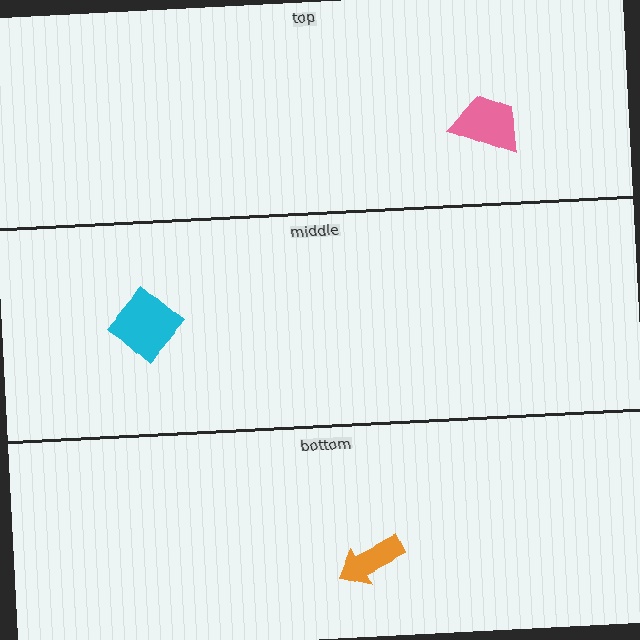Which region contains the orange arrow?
The bottom region.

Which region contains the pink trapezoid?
The top region.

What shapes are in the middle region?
The cyan diamond.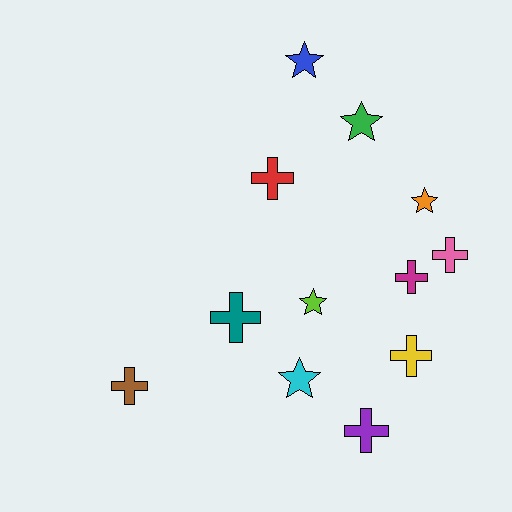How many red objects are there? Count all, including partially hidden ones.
There is 1 red object.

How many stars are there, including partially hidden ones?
There are 5 stars.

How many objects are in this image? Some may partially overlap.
There are 12 objects.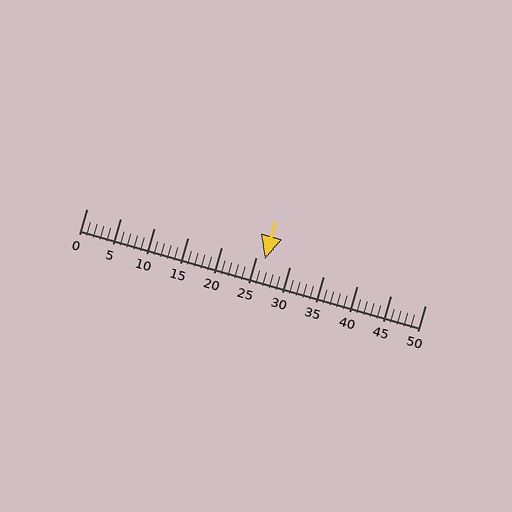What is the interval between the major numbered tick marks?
The major tick marks are spaced 5 units apart.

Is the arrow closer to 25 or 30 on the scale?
The arrow is closer to 25.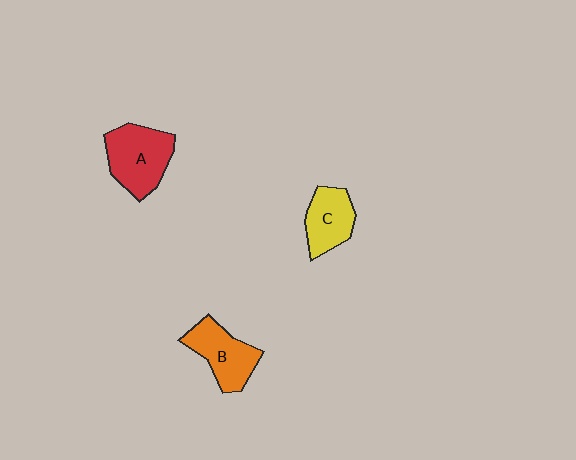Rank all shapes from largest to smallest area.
From largest to smallest: A (red), B (orange), C (yellow).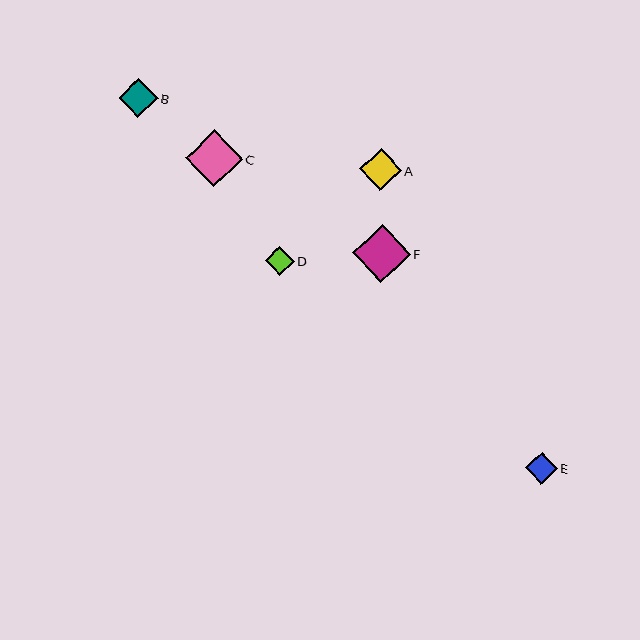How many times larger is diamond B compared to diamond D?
Diamond B is approximately 1.4 times the size of diamond D.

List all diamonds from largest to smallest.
From largest to smallest: F, C, A, B, E, D.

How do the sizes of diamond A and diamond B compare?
Diamond A and diamond B are approximately the same size.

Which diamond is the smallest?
Diamond D is the smallest with a size of approximately 29 pixels.